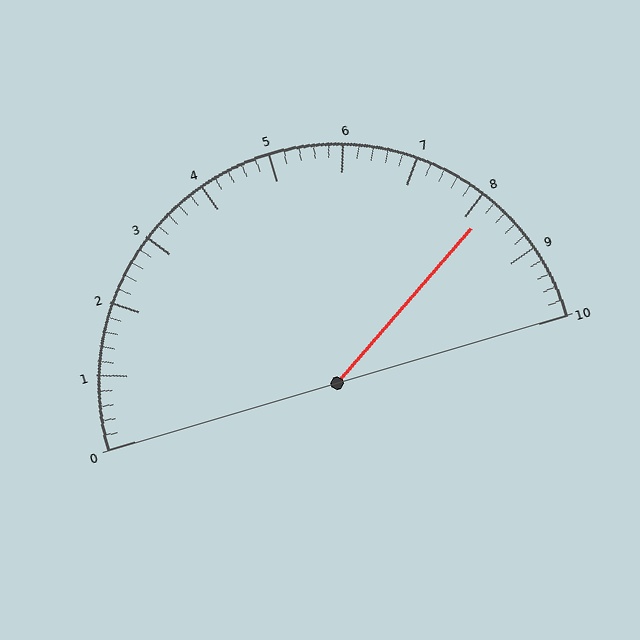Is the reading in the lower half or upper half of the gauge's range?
The reading is in the upper half of the range (0 to 10).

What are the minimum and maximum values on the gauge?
The gauge ranges from 0 to 10.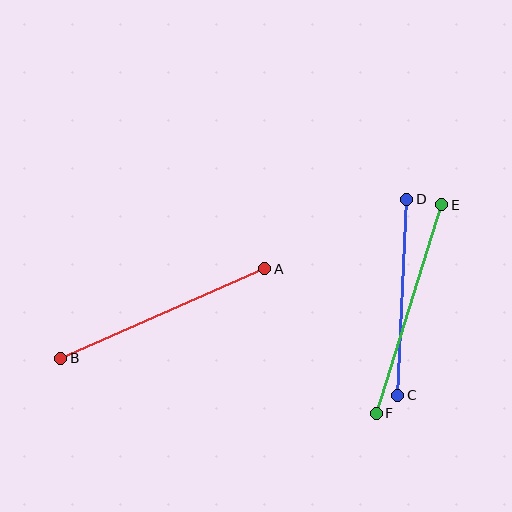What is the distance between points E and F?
The distance is approximately 218 pixels.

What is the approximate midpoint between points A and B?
The midpoint is at approximately (163, 314) pixels.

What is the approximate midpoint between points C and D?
The midpoint is at approximately (402, 297) pixels.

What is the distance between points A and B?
The distance is approximately 222 pixels.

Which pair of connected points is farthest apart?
Points A and B are farthest apart.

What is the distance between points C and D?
The distance is approximately 196 pixels.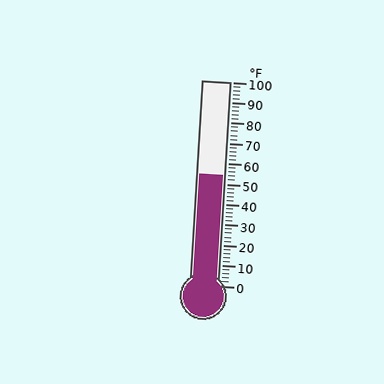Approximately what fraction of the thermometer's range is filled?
The thermometer is filled to approximately 55% of its range.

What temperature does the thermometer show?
The thermometer shows approximately 54°F.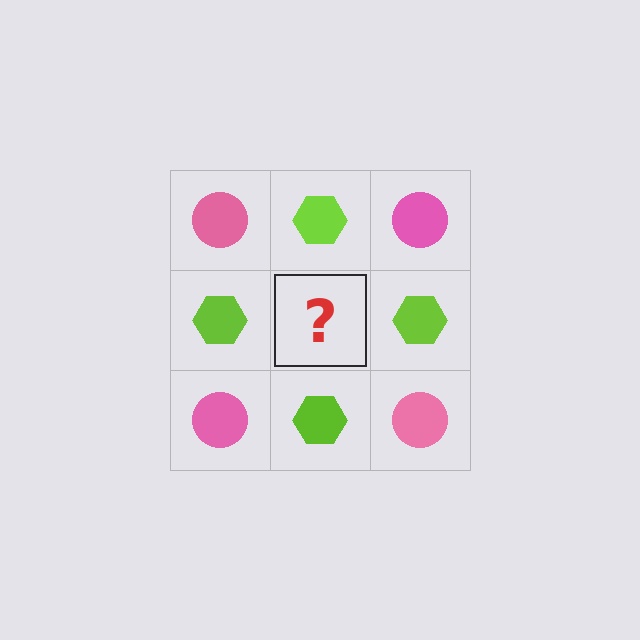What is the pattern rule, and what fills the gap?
The rule is that it alternates pink circle and lime hexagon in a checkerboard pattern. The gap should be filled with a pink circle.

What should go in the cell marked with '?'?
The missing cell should contain a pink circle.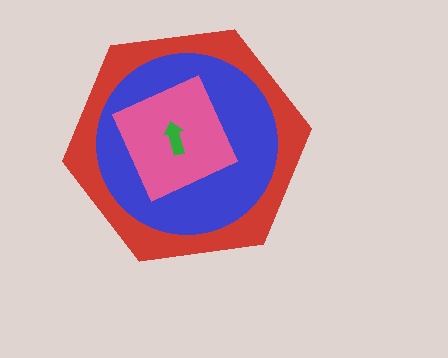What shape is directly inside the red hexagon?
The blue circle.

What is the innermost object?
The green arrow.